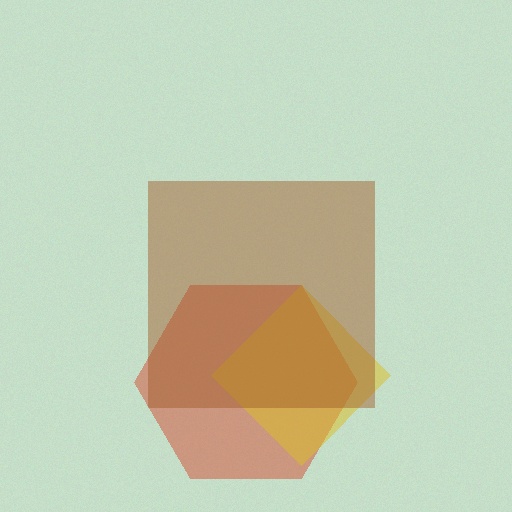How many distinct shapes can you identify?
There are 3 distinct shapes: a red hexagon, a yellow diamond, a brown square.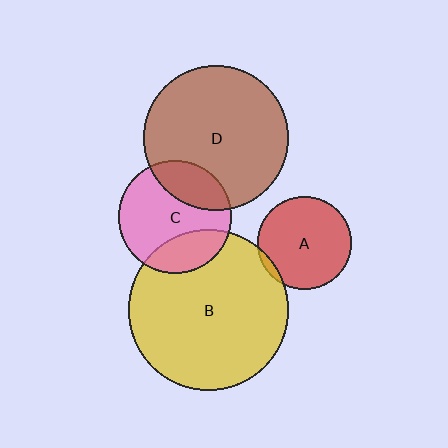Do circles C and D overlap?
Yes.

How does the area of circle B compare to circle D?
Approximately 1.2 times.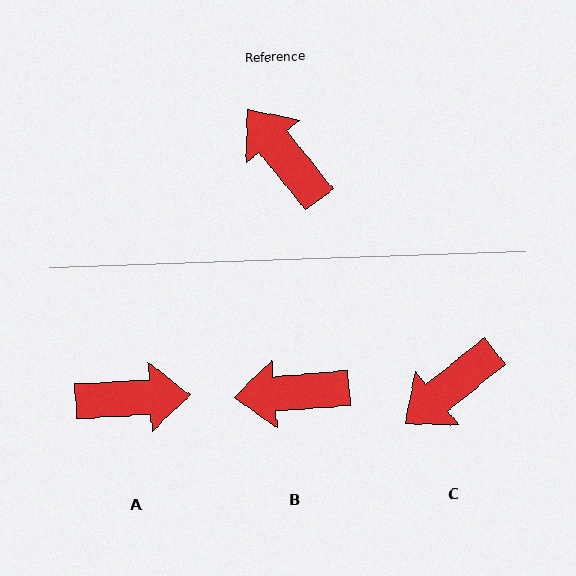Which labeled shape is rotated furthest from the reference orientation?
A, about 126 degrees away.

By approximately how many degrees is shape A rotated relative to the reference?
Approximately 126 degrees clockwise.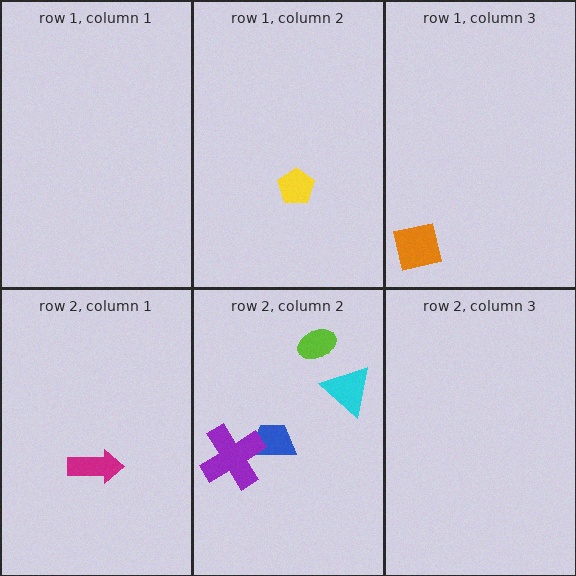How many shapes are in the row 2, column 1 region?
1.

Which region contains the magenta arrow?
The row 2, column 1 region.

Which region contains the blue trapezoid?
The row 2, column 2 region.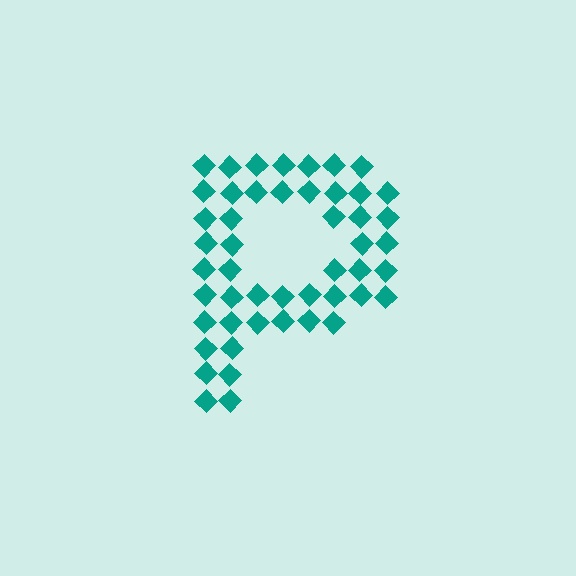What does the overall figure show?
The overall figure shows the letter P.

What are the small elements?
The small elements are diamonds.